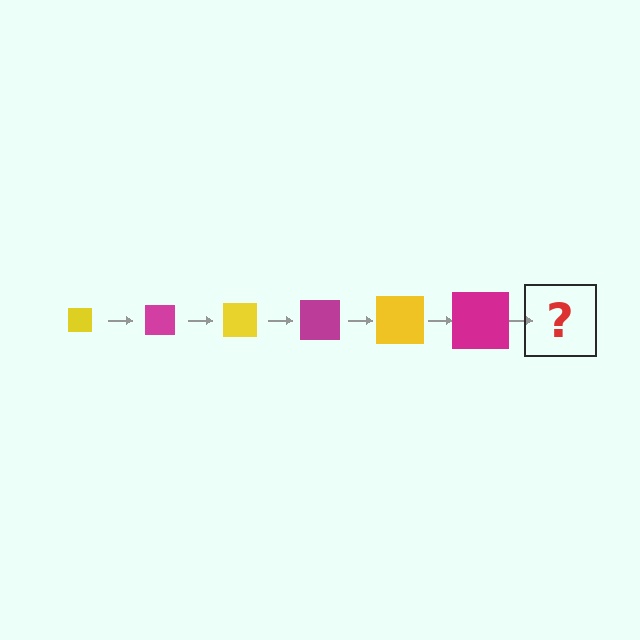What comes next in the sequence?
The next element should be a yellow square, larger than the previous one.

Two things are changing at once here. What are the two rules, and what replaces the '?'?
The two rules are that the square grows larger each step and the color cycles through yellow and magenta. The '?' should be a yellow square, larger than the previous one.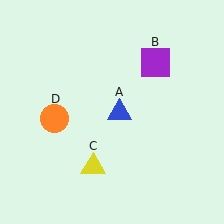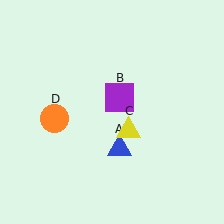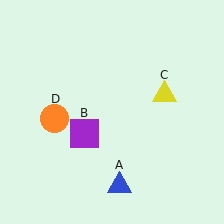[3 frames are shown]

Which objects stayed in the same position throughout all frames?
Orange circle (object D) remained stationary.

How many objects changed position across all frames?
3 objects changed position: blue triangle (object A), purple square (object B), yellow triangle (object C).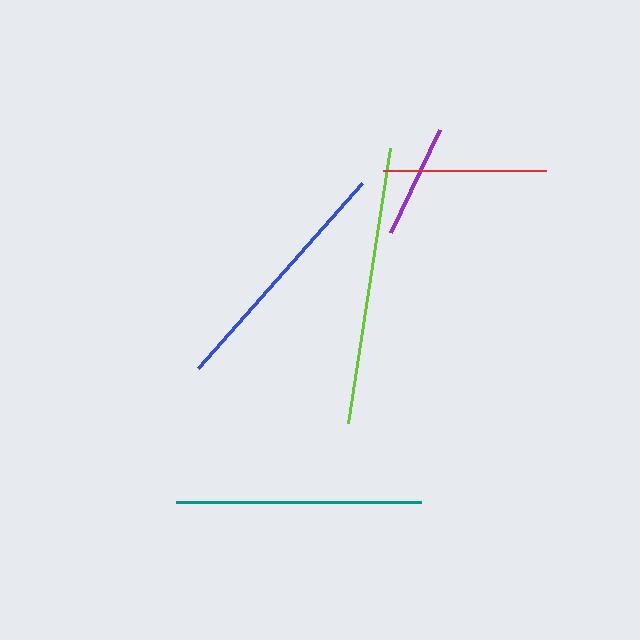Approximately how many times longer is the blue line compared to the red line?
The blue line is approximately 1.5 times the length of the red line.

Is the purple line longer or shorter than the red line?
The red line is longer than the purple line.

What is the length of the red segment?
The red segment is approximately 163 pixels long.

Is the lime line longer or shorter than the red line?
The lime line is longer than the red line.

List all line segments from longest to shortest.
From longest to shortest: lime, blue, teal, red, purple.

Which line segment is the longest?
The lime line is the longest at approximately 278 pixels.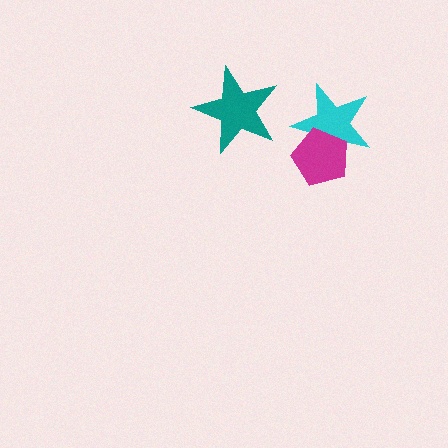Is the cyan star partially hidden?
Yes, it is partially covered by another shape.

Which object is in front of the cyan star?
The magenta pentagon is in front of the cyan star.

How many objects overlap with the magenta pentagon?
1 object overlaps with the magenta pentagon.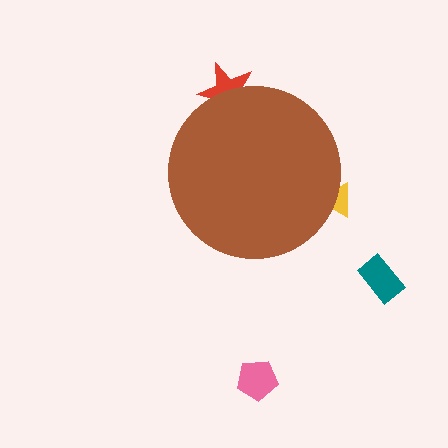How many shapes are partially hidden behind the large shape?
2 shapes are partially hidden.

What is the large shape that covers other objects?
A brown circle.